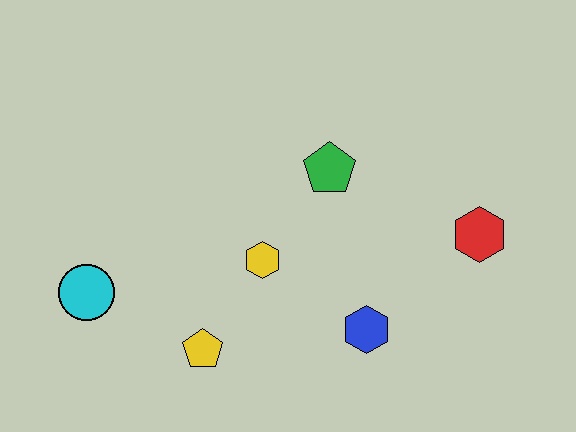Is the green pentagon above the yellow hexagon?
Yes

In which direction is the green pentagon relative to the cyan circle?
The green pentagon is to the right of the cyan circle.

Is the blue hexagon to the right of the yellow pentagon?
Yes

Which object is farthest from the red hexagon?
The cyan circle is farthest from the red hexagon.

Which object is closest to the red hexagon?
The blue hexagon is closest to the red hexagon.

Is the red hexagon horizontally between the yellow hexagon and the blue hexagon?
No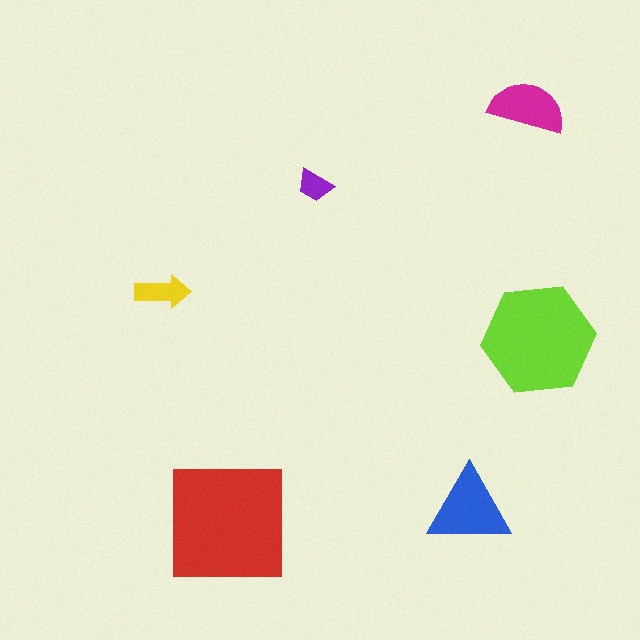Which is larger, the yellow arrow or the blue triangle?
The blue triangle.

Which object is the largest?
The red square.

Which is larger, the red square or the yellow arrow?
The red square.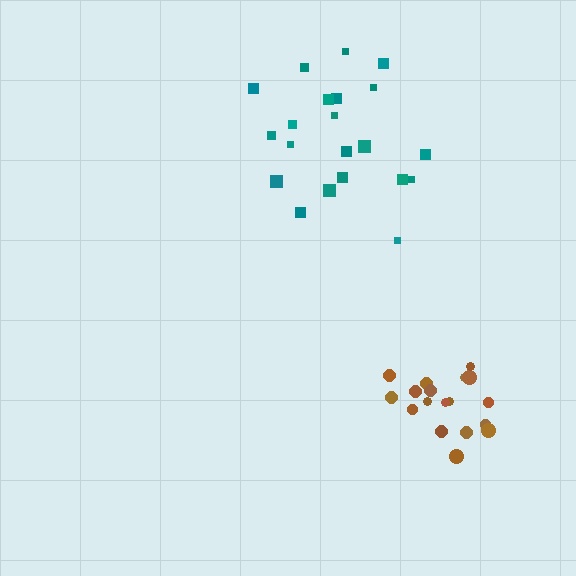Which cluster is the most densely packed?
Brown.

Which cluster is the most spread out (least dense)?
Teal.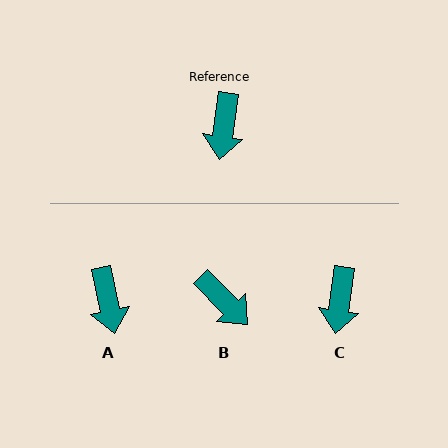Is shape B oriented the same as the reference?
No, it is off by about 52 degrees.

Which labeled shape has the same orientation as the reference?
C.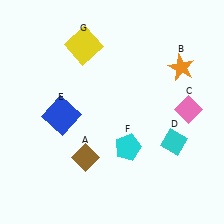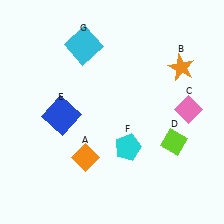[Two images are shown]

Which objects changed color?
A changed from brown to orange. D changed from cyan to lime. G changed from yellow to cyan.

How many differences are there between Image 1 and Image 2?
There are 3 differences between the two images.